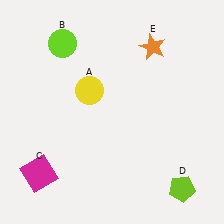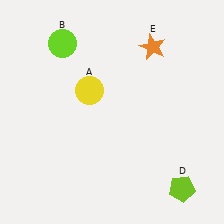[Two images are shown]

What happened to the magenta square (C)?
The magenta square (C) was removed in Image 2. It was in the bottom-left area of Image 1.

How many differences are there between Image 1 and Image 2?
There is 1 difference between the two images.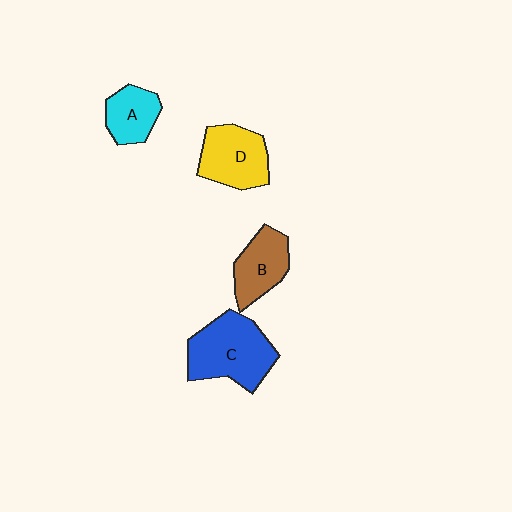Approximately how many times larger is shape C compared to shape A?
Approximately 1.9 times.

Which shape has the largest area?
Shape C (blue).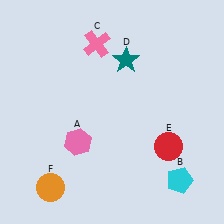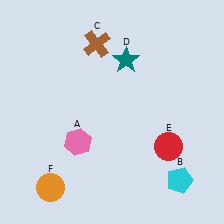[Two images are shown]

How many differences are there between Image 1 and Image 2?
There is 1 difference between the two images.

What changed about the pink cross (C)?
In Image 1, C is pink. In Image 2, it changed to brown.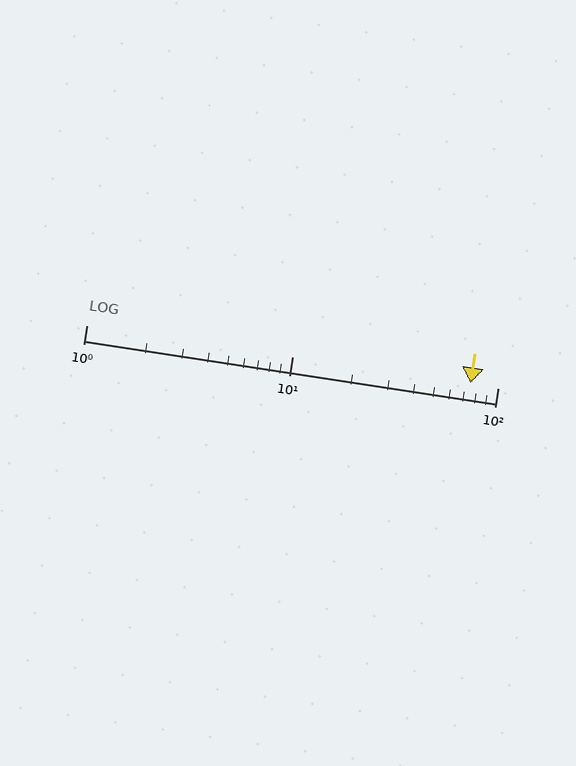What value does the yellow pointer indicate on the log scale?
The pointer indicates approximately 74.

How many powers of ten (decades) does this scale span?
The scale spans 2 decades, from 1 to 100.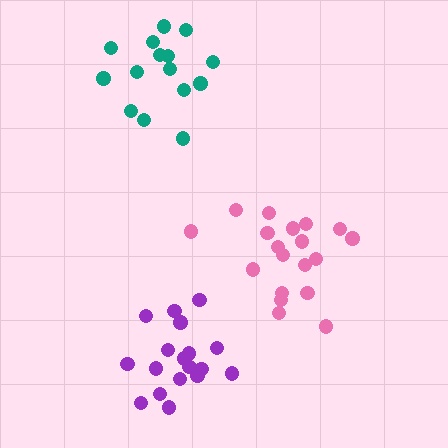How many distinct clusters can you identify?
There are 3 distinct clusters.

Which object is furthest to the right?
The pink cluster is rightmost.